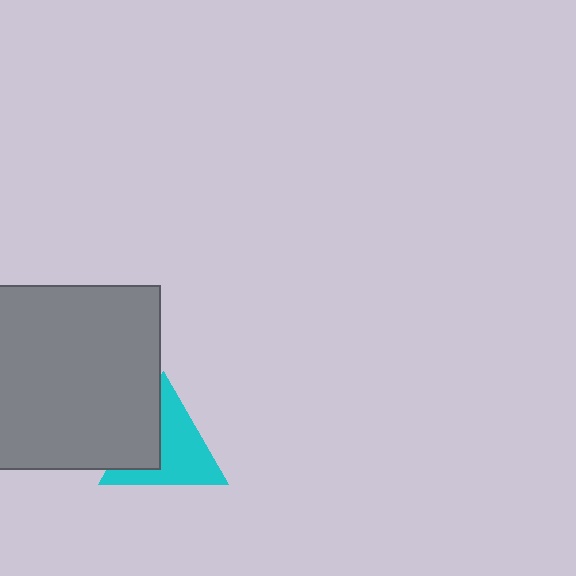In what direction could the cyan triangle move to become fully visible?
The cyan triangle could move right. That would shift it out from behind the gray square entirely.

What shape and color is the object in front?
The object in front is a gray square.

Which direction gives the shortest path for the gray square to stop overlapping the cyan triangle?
Moving left gives the shortest separation.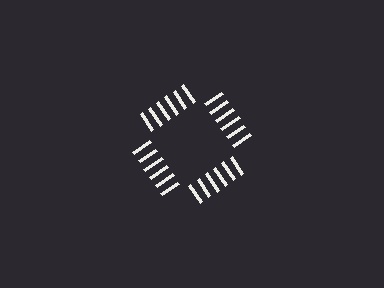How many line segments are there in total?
24 — 6 along each of the 4 edges.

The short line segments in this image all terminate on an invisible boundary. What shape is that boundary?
An illusory square — the line segments terminate on its edges but no continuous stroke is drawn.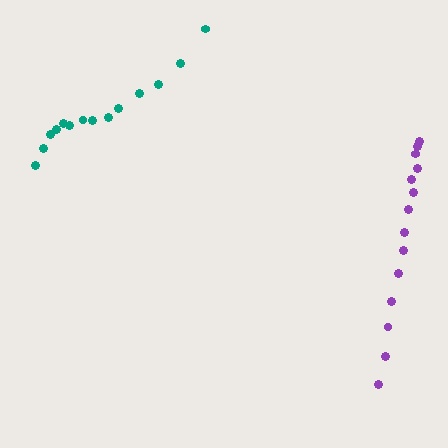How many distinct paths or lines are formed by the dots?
There are 2 distinct paths.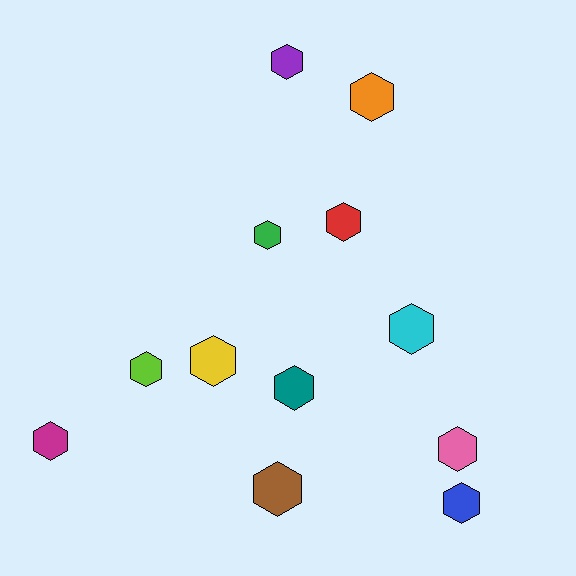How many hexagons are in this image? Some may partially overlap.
There are 12 hexagons.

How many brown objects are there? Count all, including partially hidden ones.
There is 1 brown object.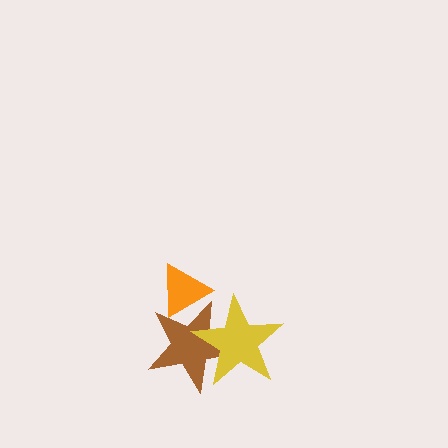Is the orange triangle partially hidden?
Yes, it is partially covered by another shape.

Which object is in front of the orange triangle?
The brown star is in front of the orange triangle.